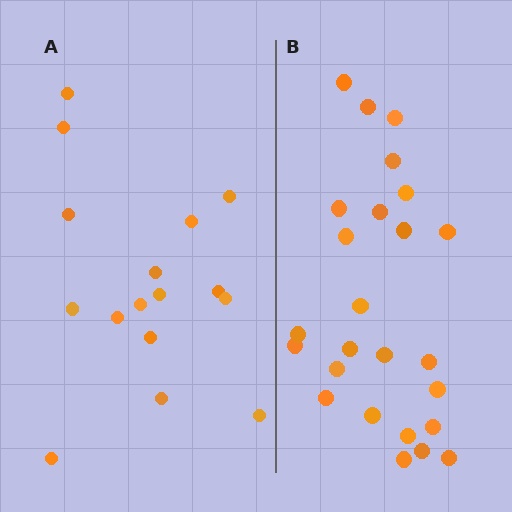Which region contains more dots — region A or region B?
Region B (the right region) has more dots.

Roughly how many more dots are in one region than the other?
Region B has roughly 8 or so more dots than region A.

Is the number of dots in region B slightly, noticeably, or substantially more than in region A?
Region B has substantially more. The ratio is roughly 1.6 to 1.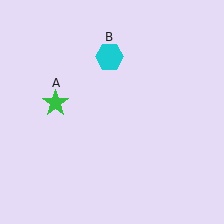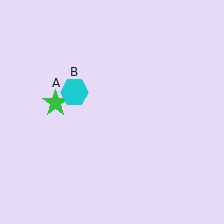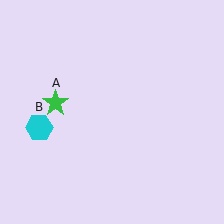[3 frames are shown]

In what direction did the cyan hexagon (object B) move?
The cyan hexagon (object B) moved down and to the left.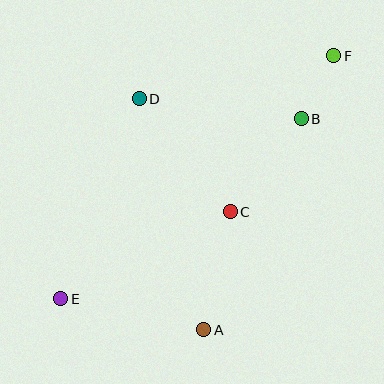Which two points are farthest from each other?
Points E and F are farthest from each other.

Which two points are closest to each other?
Points B and F are closest to each other.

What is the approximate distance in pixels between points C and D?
The distance between C and D is approximately 145 pixels.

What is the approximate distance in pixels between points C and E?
The distance between C and E is approximately 190 pixels.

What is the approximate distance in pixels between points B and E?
The distance between B and E is approximately 300 pixels.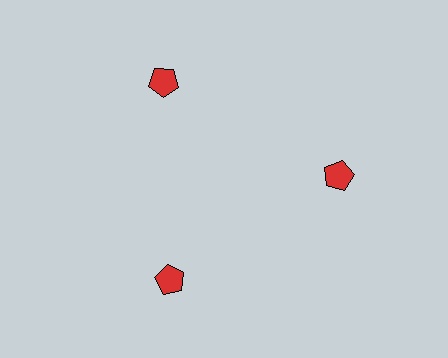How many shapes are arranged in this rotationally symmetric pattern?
There are 3 shapes, arranged in 3 groups of 1.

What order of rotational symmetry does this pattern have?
This pattern has 3-fold rotational symmetry.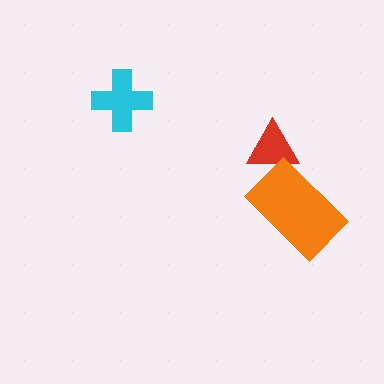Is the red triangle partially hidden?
Yes, it is partially covered by another shape.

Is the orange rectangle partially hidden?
No, no other shape covers it.